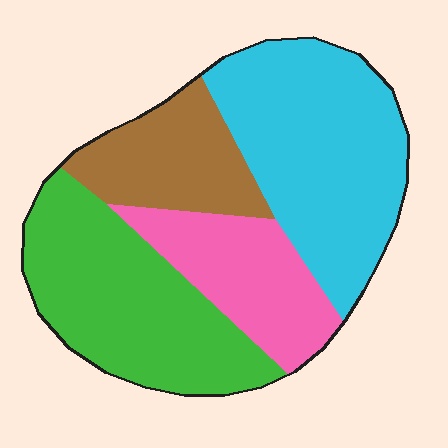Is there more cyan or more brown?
Cyan.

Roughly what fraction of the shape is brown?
Brown takes up less than a sixth of the shape.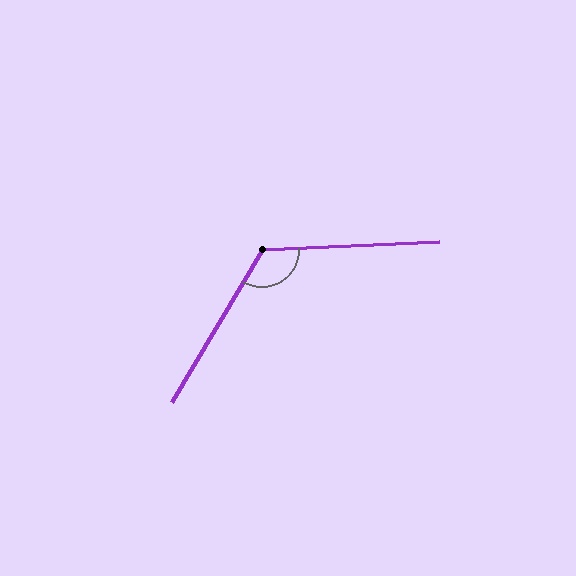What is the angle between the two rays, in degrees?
Approximately 123 degrees.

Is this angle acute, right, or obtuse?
It is obtuse.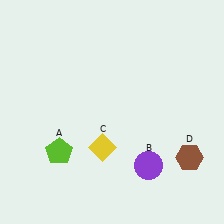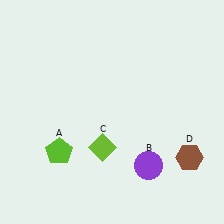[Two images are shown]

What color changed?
The diamond (C) changed from yellow in Image 1 to lime in Image 2.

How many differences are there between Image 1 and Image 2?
There is 1 difference between the two images.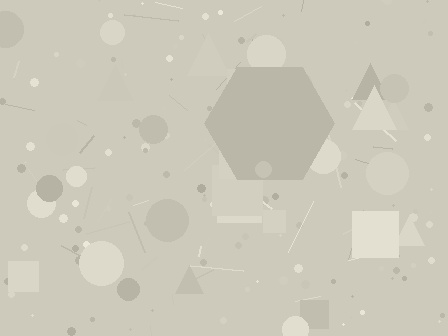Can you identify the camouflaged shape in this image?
The camouflaged shape is a hexagon.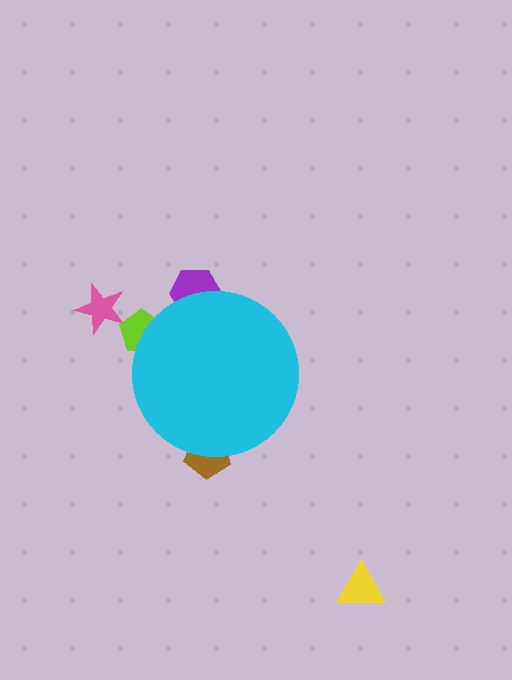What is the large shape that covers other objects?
A cyan circle.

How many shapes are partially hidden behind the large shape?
3 shapes are partially hidden.